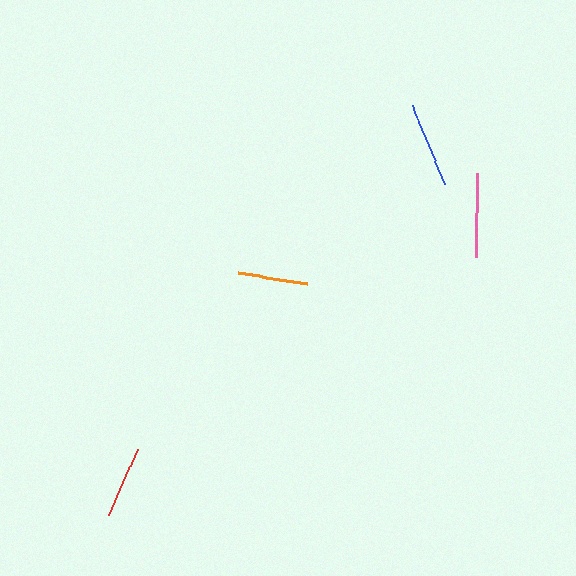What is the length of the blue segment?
The blue segment is approximately 85 pixels long.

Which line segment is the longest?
The blue line is the longest at approximately 85 pixels.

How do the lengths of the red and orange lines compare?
The red and orange lines are approximately the same length.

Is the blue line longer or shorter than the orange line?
The blue line is longer than the orange line.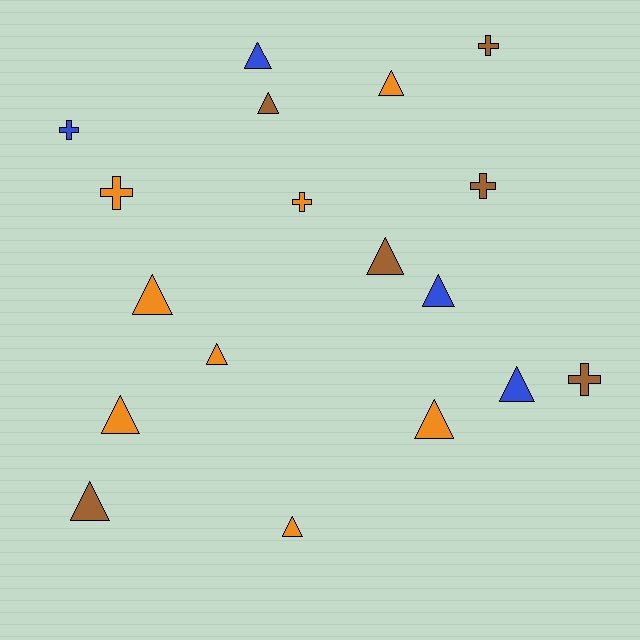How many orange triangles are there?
There are 6 orange triangles.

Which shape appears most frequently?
Triangle, with 12 objects.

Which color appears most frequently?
Orange, with 8 objects.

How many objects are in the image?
There are 18 objects.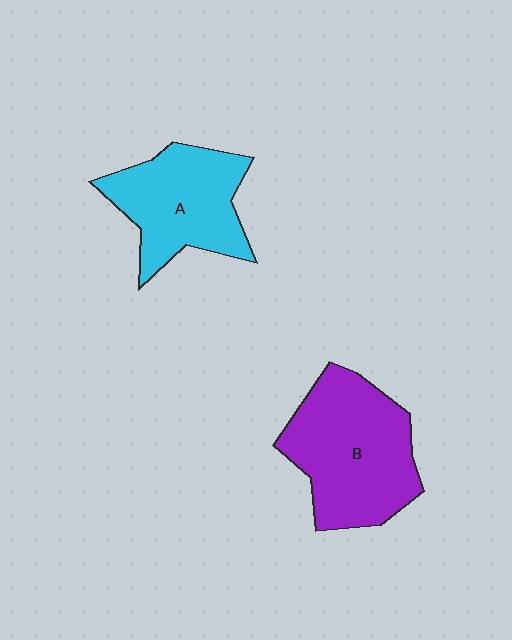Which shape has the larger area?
Shape B (purple).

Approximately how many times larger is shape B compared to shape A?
Approximately 1.2 times.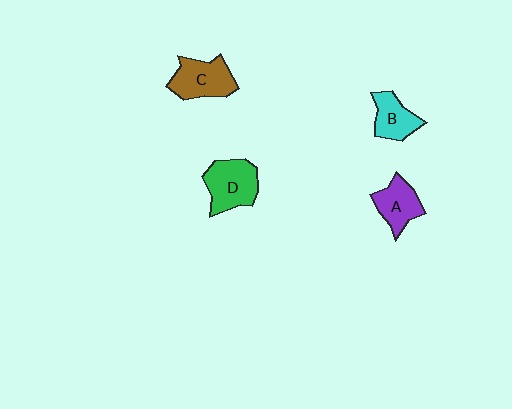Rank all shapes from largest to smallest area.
From largest to smallest: D (green), C (brown), A (purple), B (cyan).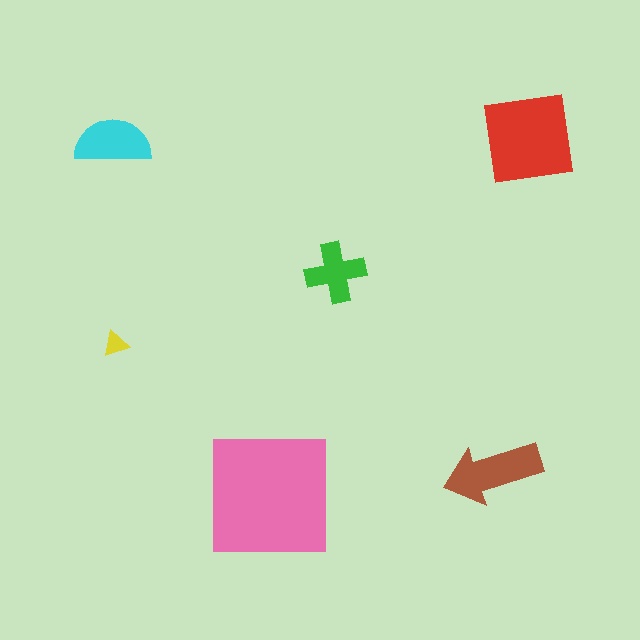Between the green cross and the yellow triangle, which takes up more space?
The green cross.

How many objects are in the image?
There are 6 objects in the image.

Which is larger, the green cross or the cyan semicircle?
The cyan semicircle.